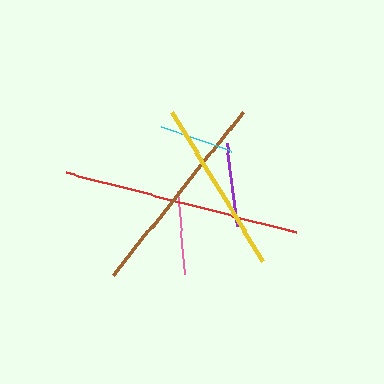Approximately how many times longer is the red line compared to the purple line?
The red line is approximately 2.9 times the length of the purple line.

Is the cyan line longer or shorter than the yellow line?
The yellow line is longer than the cyan line.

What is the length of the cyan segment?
The cyan segment is approximately 74 pixels long.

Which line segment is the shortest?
The cyan line is the shortest at approximately 74 pixels.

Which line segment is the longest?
The red line is the longest at approximately 238 pixels.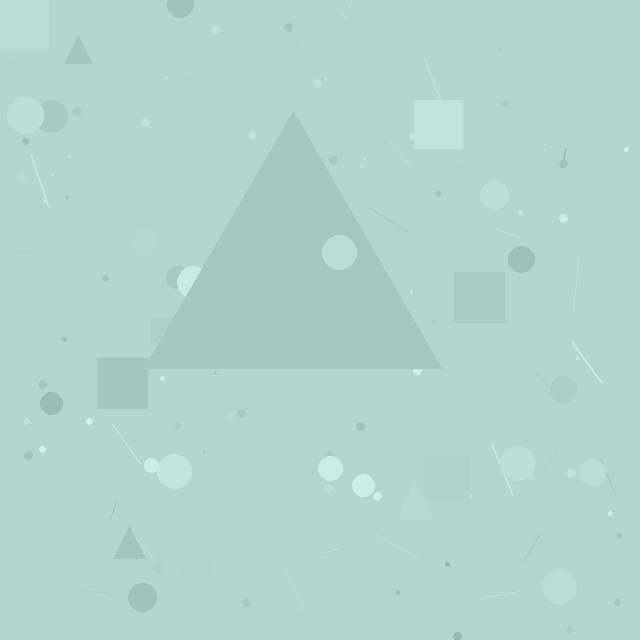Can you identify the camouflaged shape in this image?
The camouflaged shape is a triangle.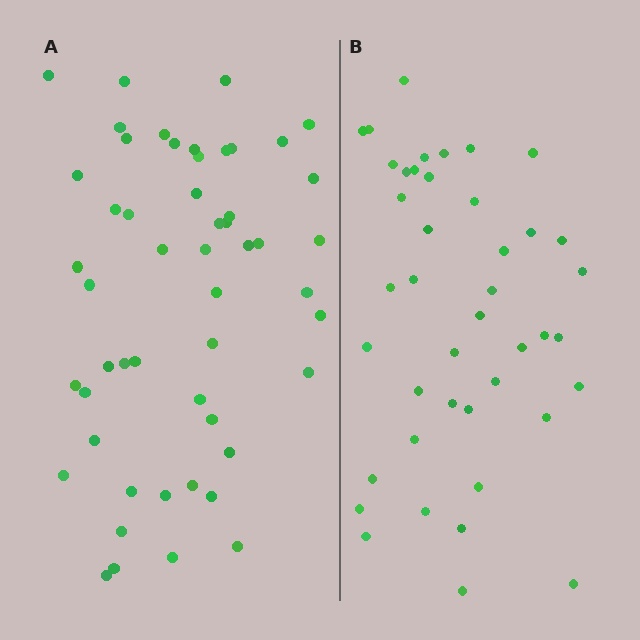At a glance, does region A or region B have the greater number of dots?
Region A (the left region) has more dots.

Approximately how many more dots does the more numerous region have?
Region A has roughly 10 or so more dots than region B.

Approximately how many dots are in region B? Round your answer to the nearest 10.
About 40 dots. (The exact count is 42, which rounds to 40.)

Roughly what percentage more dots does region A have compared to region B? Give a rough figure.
About 25% more.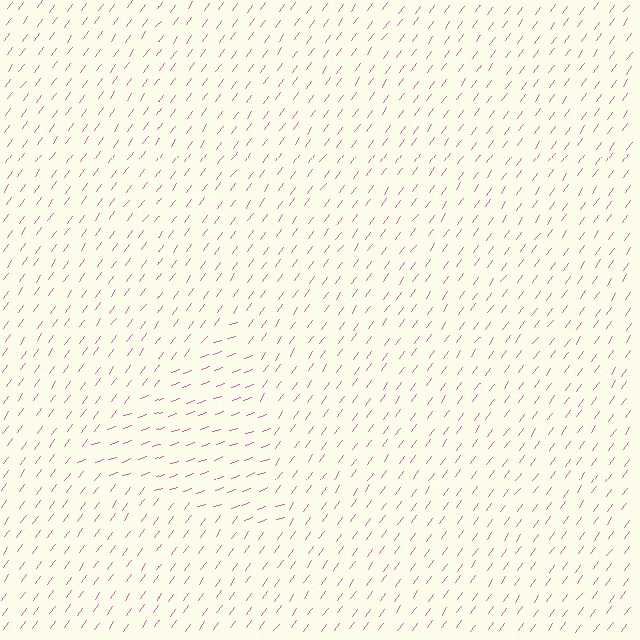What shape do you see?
I see a triangle.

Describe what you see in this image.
The image is filled with small pink line segments. A triangle region in the image has lines oriented differently from the surrounding lines, creating a visible texture boundary.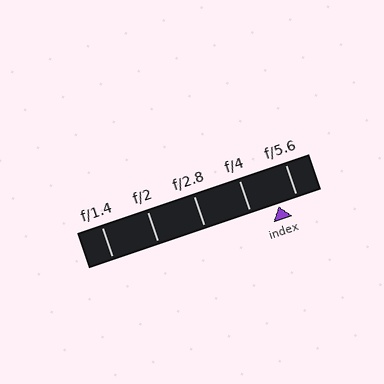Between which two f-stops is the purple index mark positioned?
The index mark is between f/4 and f/5.6.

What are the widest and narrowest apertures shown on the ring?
The widest aperture shown is f/1.4 and the narrowest is f/5.6.